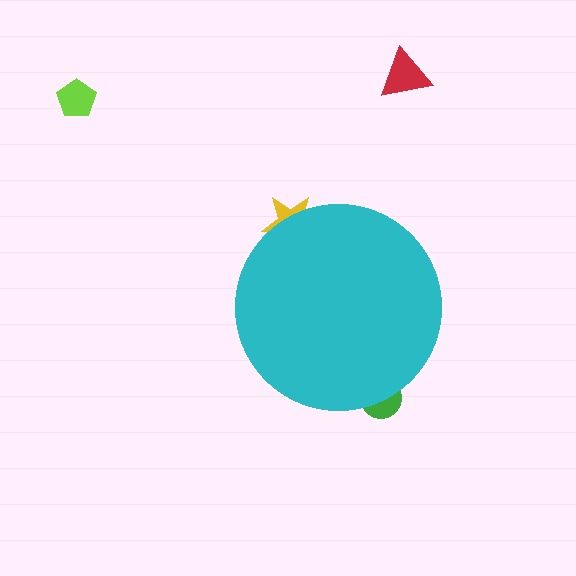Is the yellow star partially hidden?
Yes, the yellow star is partially hidden behind the cyan circle.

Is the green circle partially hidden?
Yes, the green circle is partially hidden behind the cyan circle.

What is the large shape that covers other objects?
A cyan circle.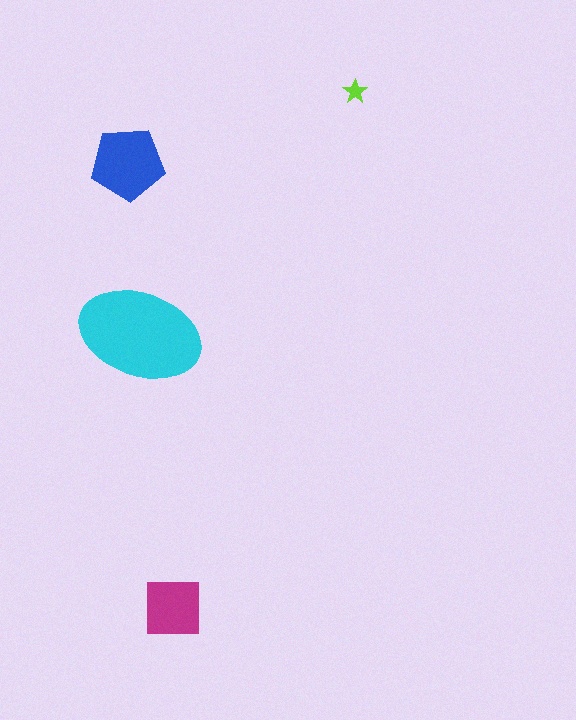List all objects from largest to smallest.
The cyan ellipse, the blue pentagon, the magenta square, the lime star.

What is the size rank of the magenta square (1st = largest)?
3rd.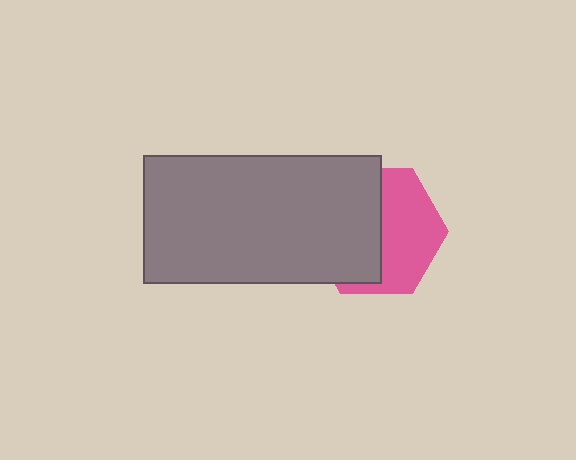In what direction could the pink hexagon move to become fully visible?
The pink hexagon could move right. That would shift it out from behind the gray rectangle entirely.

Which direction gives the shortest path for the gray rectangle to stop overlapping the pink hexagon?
Moving left gives the shortest separation.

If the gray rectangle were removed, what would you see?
You would see the complete pink hexagon.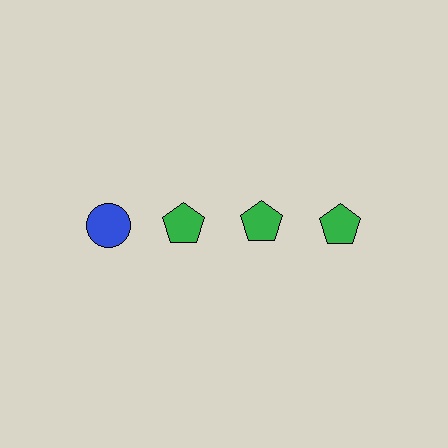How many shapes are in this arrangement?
There are 4 shapes arranged in a grid pattern.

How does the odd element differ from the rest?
It differs in both color (blue instead of green) and shape (circle instead of pentagon).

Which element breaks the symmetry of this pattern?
The blue circle in the top row, leftmost column breaks the symmetry. All other shapes are green pentagons.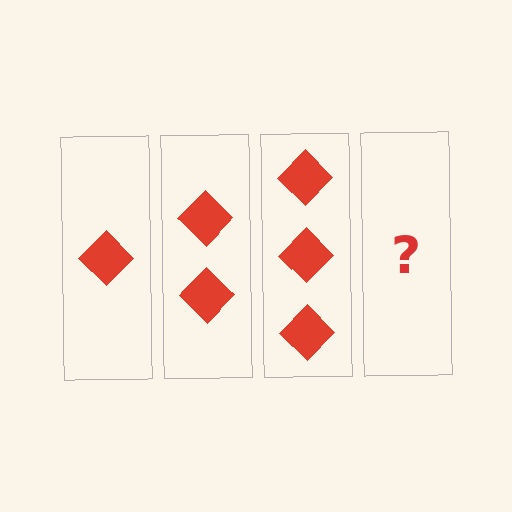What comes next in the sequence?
The next element should be 4 diamonds.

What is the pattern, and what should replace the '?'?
The pattern is that each step adds one more diamond. The '?' should be 4 diamonds.